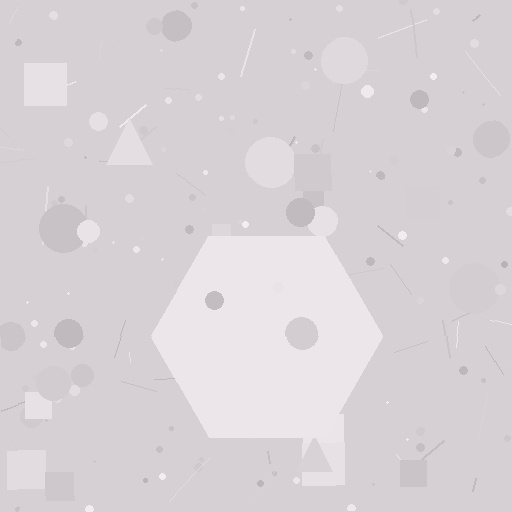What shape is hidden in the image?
A hexagon is hidden in the image.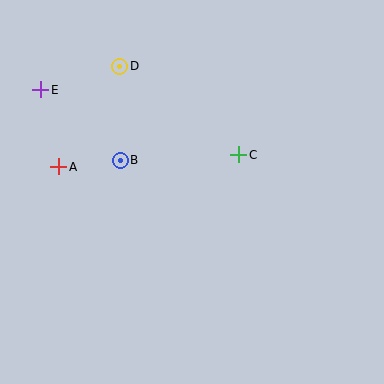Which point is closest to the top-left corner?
Point E is closest to the top-left corner.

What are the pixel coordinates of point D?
Point D is at (120, 66).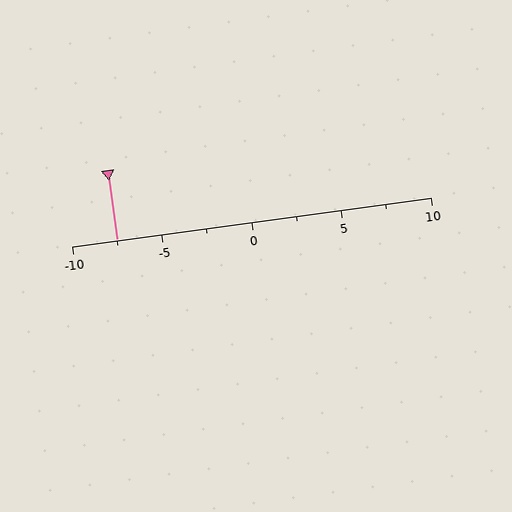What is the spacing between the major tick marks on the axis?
The major ticks are spaced 5 apart.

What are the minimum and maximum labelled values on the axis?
The axis runs from -10 to 10.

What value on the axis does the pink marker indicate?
The marker indicates approximately -7.5.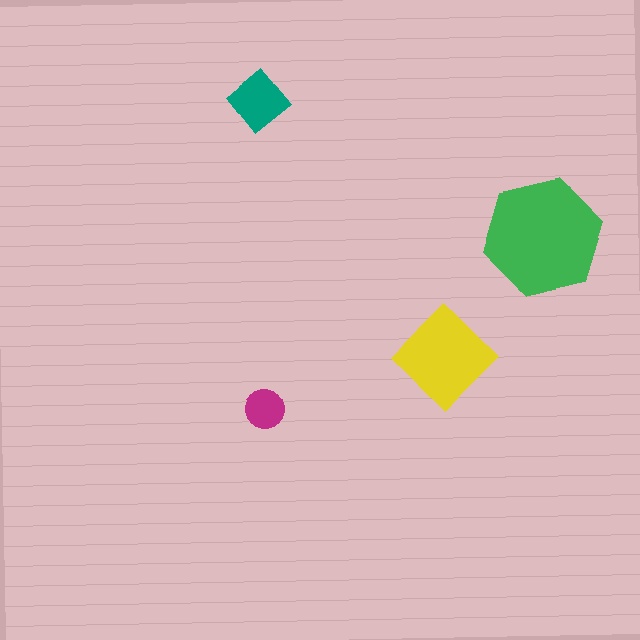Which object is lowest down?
The magenta circle is bottommost.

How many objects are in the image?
There are 4 objects in the image.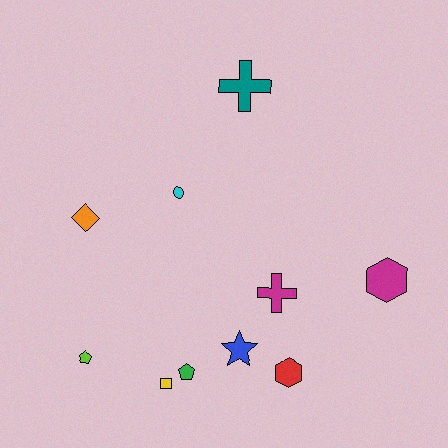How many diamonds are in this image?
There is 1 diamond.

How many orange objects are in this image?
There is 1 orange object.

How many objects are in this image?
There are 10 objects.